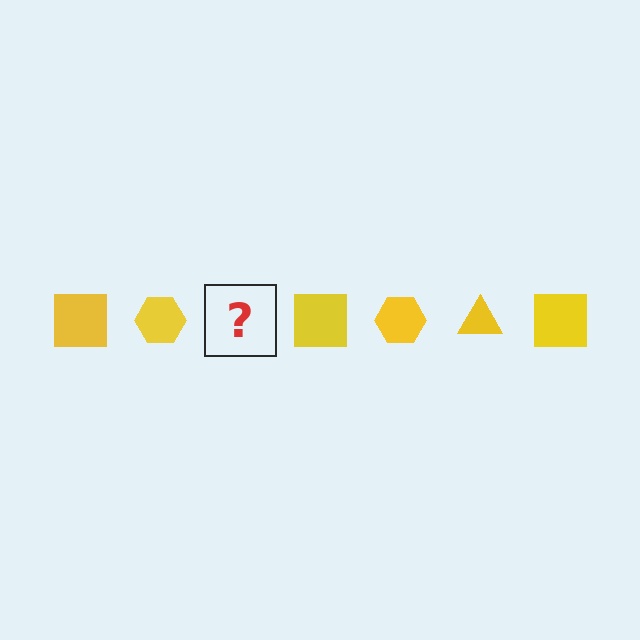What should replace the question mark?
The question mark should be replaced with a yellow triangle.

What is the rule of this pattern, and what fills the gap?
The rule is that the pattern cycles through square, hexagon, triangle shapes in yellow. The gap should be filled with a yellow triangle.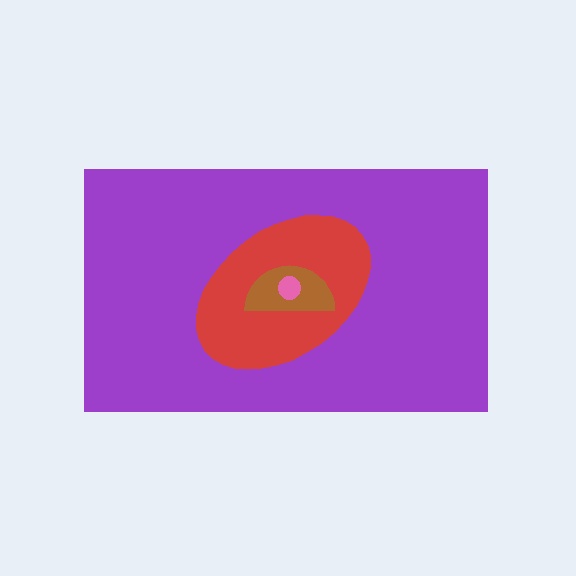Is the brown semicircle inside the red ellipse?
Yes.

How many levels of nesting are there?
4.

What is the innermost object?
The pink circle.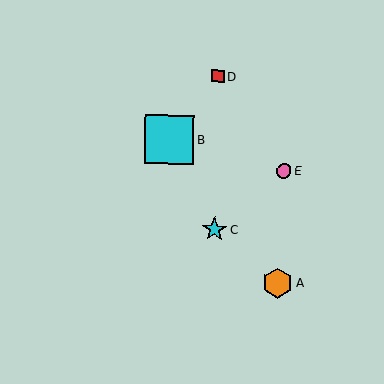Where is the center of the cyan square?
The center of the cyan square is at (169, 139).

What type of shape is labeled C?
Shape C is a cyan star.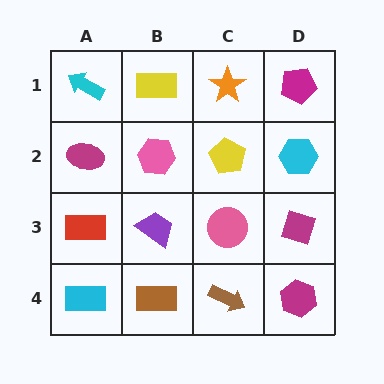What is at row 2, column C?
A yellow pentagon.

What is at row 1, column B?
A yellow rectangle.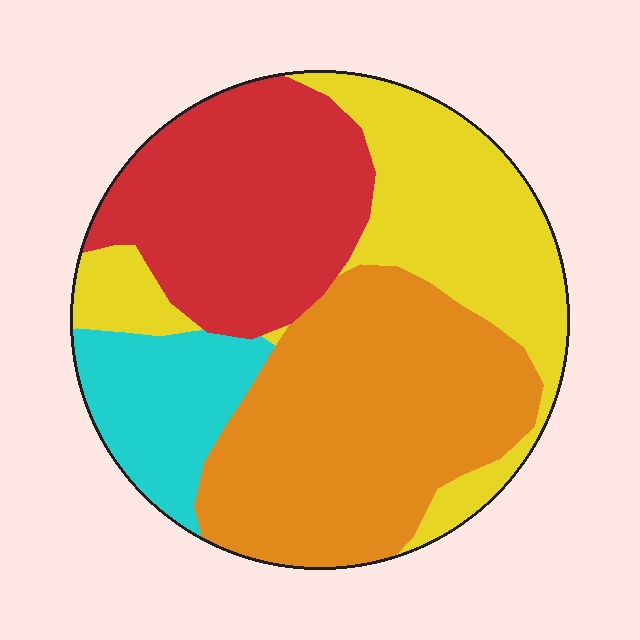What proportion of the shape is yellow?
Yellow takes up about one quarter (1/4) of the shape.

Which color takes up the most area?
Orange, at roughly 35%.